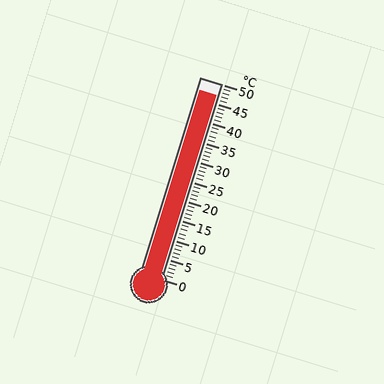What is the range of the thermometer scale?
The thermometer scale ranges from 0°C to 50°C.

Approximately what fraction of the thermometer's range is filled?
The thermometer is filled to approximately 95% of its range.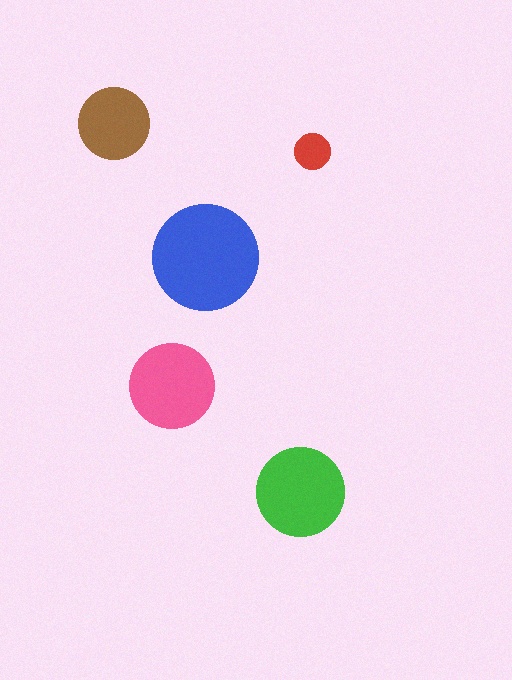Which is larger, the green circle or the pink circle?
The green one.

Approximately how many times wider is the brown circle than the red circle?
About 2 times wider.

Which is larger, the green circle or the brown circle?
The green one.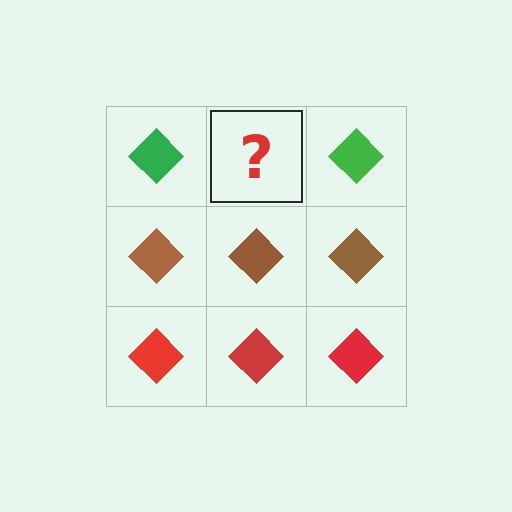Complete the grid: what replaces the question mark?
The question mark should be replaced with a green diamond.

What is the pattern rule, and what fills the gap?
The rule is that each row has a consistent color. The gap should be filled with a green diamond.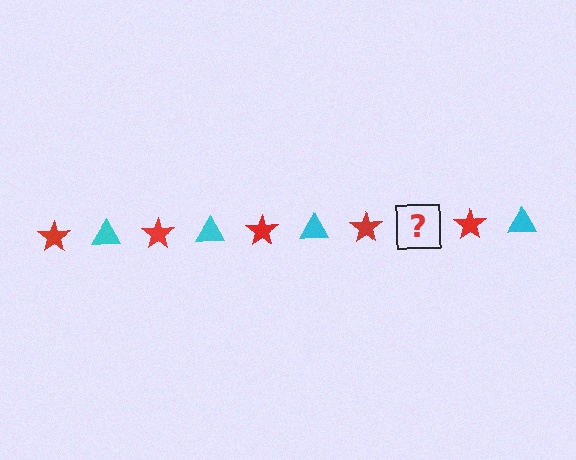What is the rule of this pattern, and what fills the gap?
The rule is that the pattern alternates between red star and cyan triangle. The gap should be filled with a cyan triangle.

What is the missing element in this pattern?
The missing element is a cyan triangle.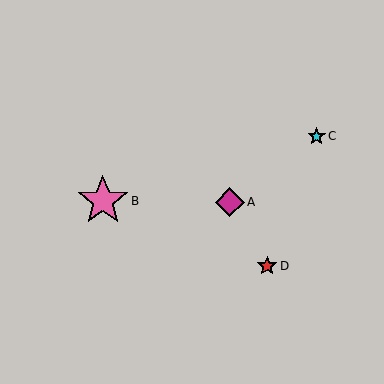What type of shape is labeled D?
Shape D is a red star.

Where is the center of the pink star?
The center of the pink star is at (103, 201).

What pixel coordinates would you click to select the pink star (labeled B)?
Click at (103, 201) to select the pink star B.